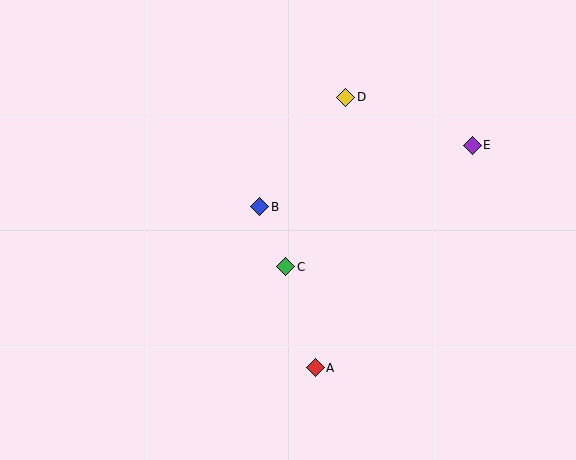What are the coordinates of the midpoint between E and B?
The midpoint between E and B is at (366, 176).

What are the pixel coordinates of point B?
Point B is at (260, 207).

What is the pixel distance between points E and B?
The distance between E and B is 221 pixels.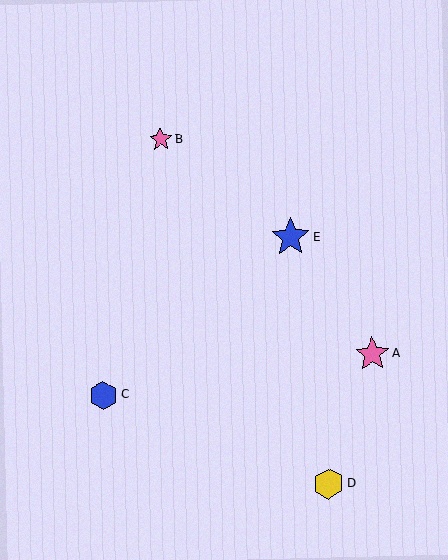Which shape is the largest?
The blue star (labeled E) is the largest.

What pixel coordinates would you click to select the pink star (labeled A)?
Click at (372, 354) to select the pink star A.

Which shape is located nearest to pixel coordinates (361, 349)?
The pink star (labeled A) at (372, 354) is nearest to that location.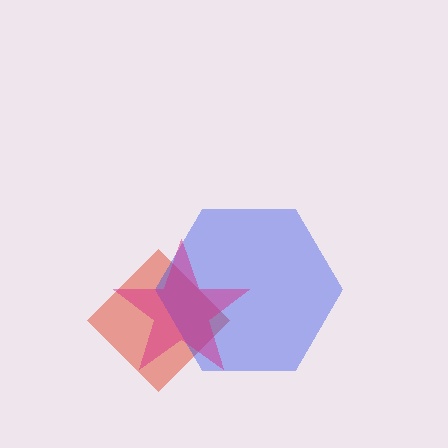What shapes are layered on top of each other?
The layered shapes are: a red diamond, a blue hexagon, a magenta star.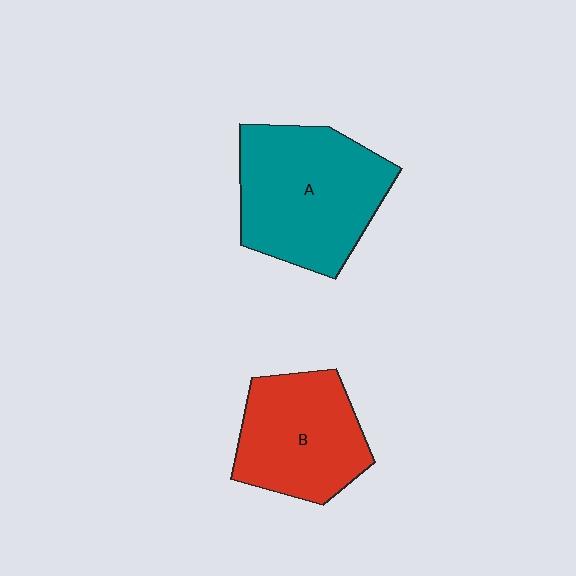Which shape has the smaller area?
Shape B (red).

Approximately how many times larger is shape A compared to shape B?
Approximately 1.3 times.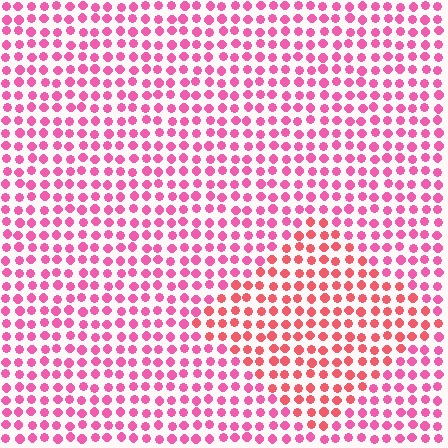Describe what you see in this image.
The image is filled with small pink elements in a uniform arrangement. A diamond-shaped region is visible where the elements are tinted to a slightly different hue, forming a subtle color boundary.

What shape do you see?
I see a diamond.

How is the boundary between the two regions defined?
The boundary is defined purely by a slight shift in hue (about 27 degrees). Spacing, size, and orientation are identical on both sides.